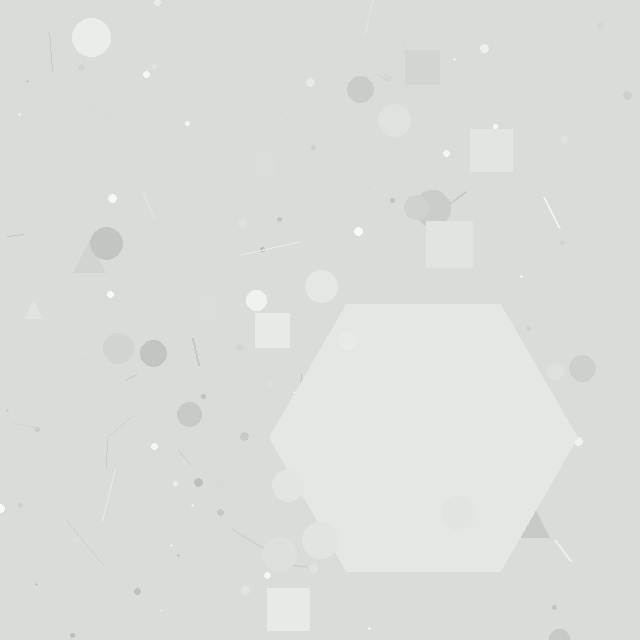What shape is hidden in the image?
A hexagon is hidden in the image.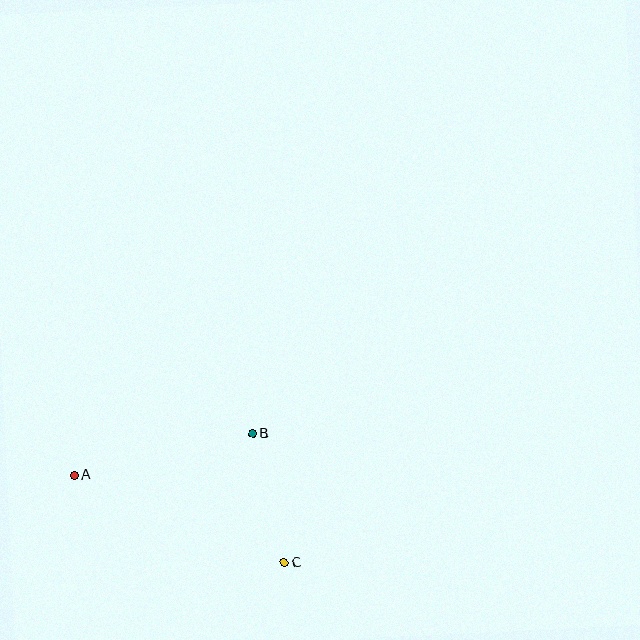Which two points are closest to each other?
Points B and C are closest to each other.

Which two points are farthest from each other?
Points A and C are farthest from each other.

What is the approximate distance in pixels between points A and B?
The distance between A and B is approximately 183 pixels.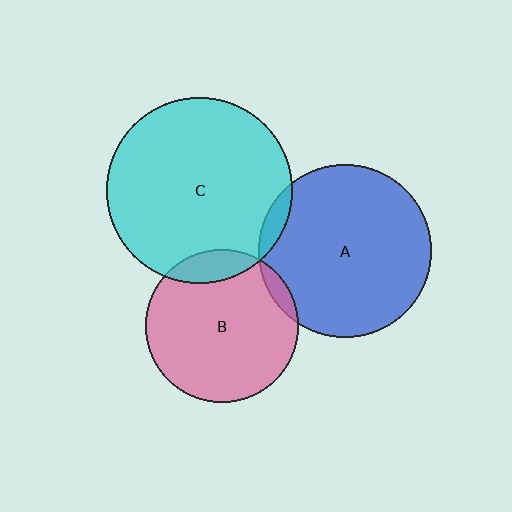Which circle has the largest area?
Circle C (cyan).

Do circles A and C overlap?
Yes.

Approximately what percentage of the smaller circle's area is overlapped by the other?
Approximately 5%.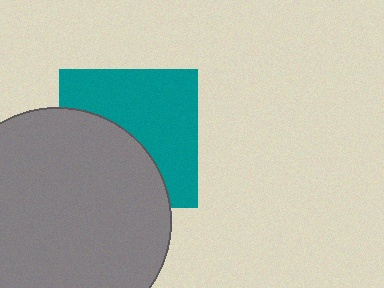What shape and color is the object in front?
The object in front is a gray circle.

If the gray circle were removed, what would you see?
You would see the complete teal square.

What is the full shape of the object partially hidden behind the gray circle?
The partially hidden object is a teal square.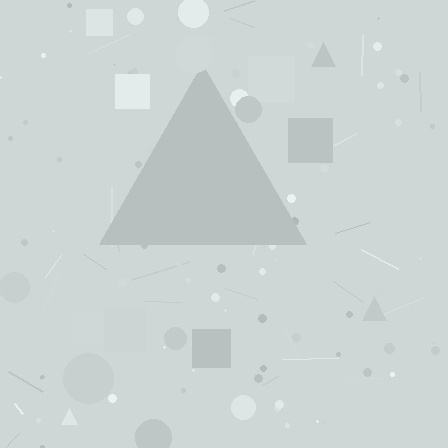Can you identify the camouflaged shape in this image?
The camouflaged shape is a triangle.